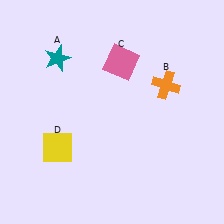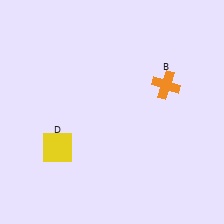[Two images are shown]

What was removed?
The pink square (C), the teal star (A) were removed in Image 2.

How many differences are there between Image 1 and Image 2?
There are 2 differences between the two images.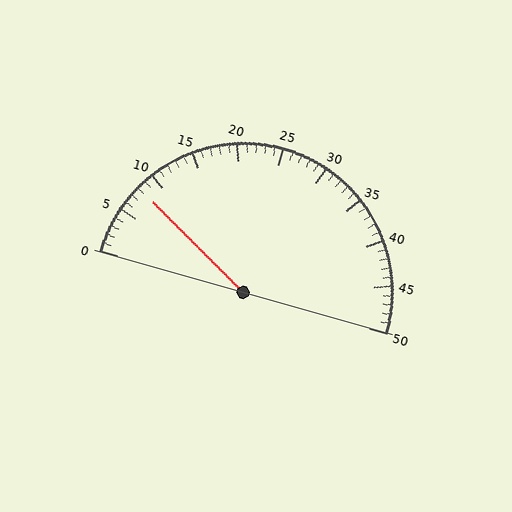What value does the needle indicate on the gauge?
The needle indicates approximately 8.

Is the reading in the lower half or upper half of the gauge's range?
The reading is in the lower half of the range (0 to 50).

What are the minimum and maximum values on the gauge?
The gauge ranges from 0 to 50.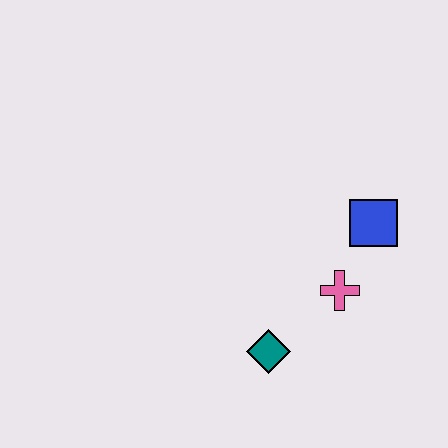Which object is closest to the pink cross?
The blue square is closest to the pink cross.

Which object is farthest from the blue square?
The teal diamond is farthest from the blue square.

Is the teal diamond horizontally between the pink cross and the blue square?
No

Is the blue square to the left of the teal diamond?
No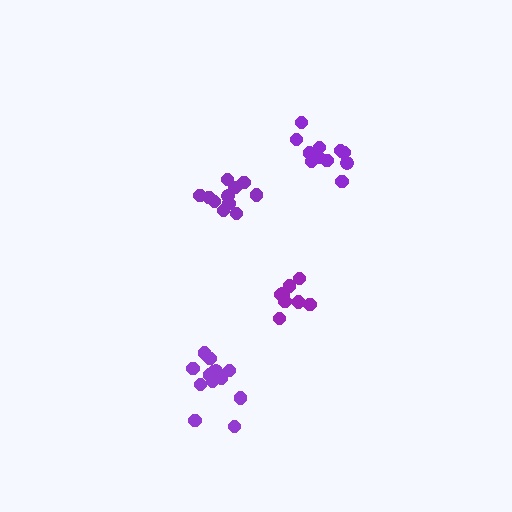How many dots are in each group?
Group 1: 10 dots, Group 2: 12 dots, Group 3: 13 dots, Group 4: 11 dots (46 total).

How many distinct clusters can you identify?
There are 4 distinct clusters.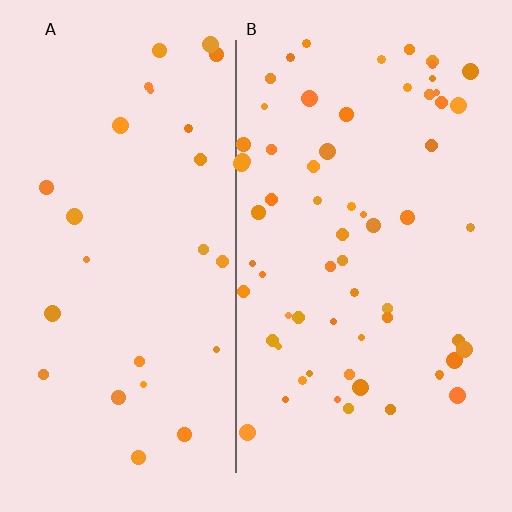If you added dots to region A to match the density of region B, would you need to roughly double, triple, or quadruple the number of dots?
Approximately double.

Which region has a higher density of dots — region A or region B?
B (the right).